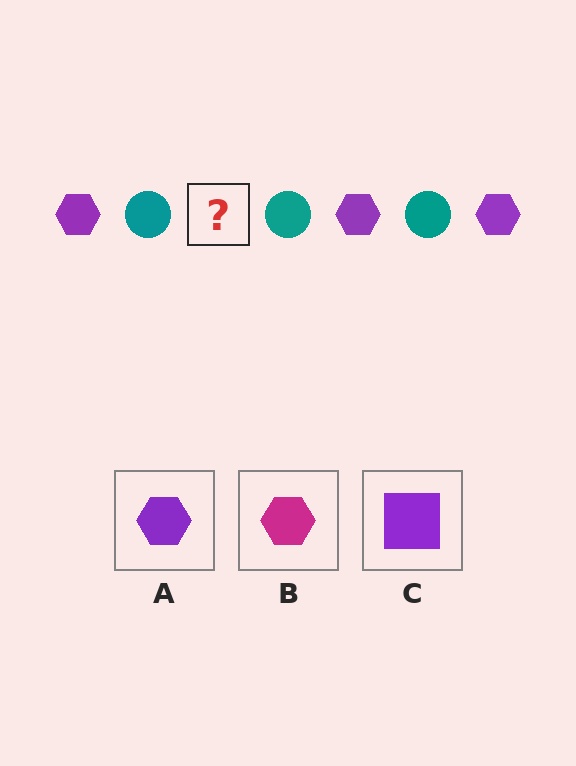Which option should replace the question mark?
Option A.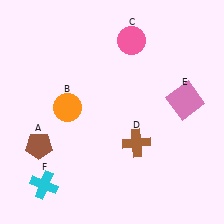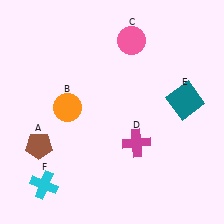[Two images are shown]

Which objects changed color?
D changed from brown to magenta. E changed from pink to teal.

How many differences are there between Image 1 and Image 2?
There are 2 differences between the two images.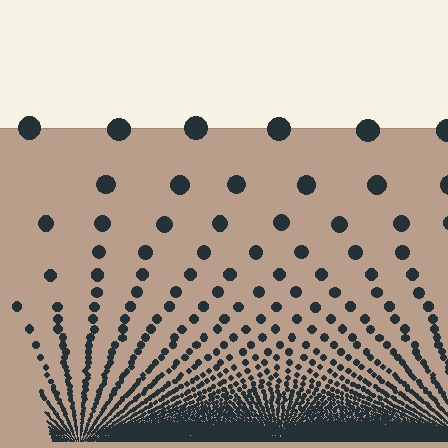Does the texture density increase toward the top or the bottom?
Density increases toward the bottom.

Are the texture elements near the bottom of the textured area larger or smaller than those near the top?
Smaller. The gradient is inverted — elements near the bottom are smaller and denser.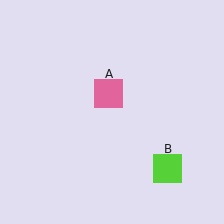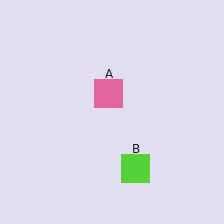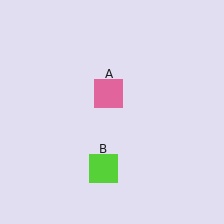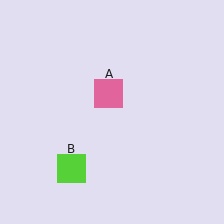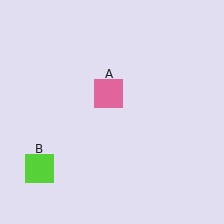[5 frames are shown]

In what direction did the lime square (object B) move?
The lime square (object B) moved left.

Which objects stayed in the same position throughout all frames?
Pink square (object A) remained stationary.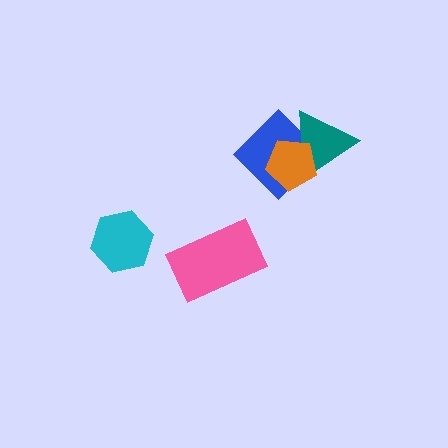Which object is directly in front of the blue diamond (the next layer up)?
The teal triangle is directly in front of the blue diamond.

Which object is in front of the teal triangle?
The orange pentagon is in front of the teal triangle.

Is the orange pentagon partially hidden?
No, no other shape covers it.